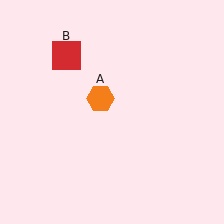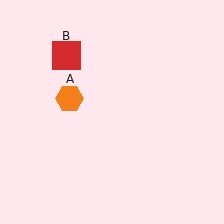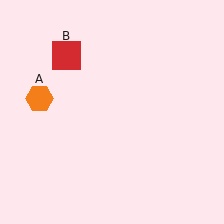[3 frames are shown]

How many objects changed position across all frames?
1 object changed position: orange hexagon (object A).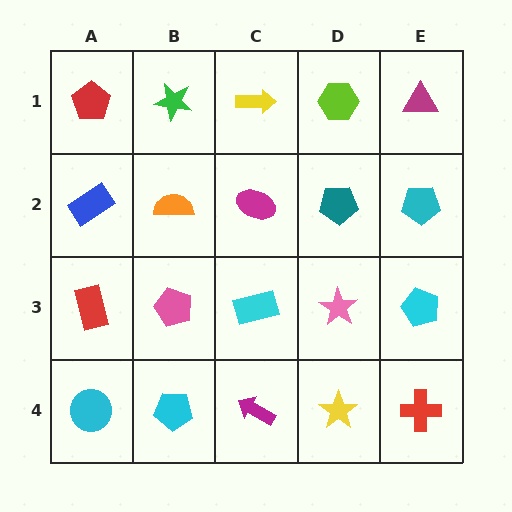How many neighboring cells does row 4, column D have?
3.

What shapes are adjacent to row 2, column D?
A lime hexagon (row 1, column D), a pink star (row 3, column D), a magenta ellipse (row 2, column C), a cyan pentagon (row 2, column E).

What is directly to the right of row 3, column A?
A pink pentagon.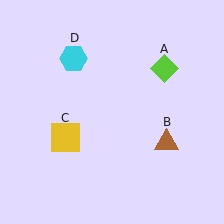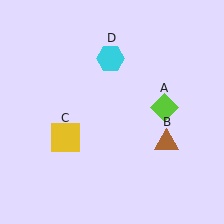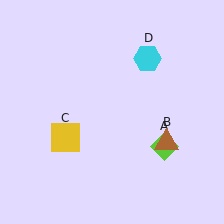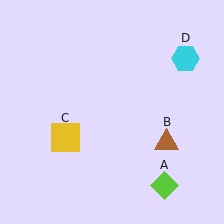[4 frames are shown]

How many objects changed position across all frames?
2 objects changed position: lime diamond (object A), cyan hexagon (object D).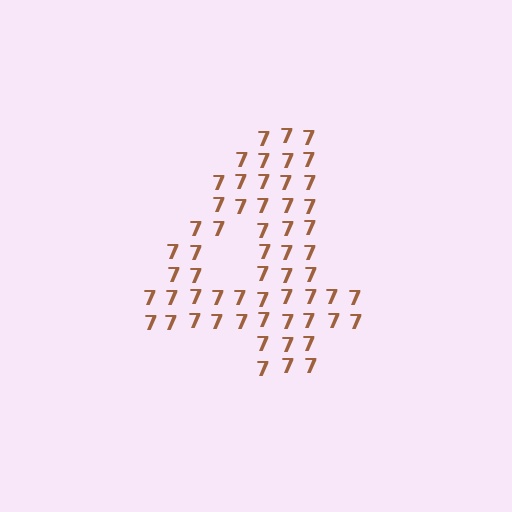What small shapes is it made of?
It is made of small digit 7's.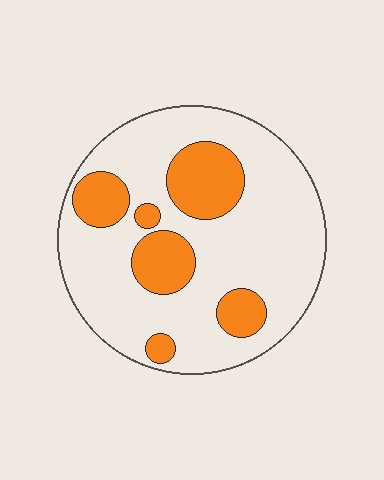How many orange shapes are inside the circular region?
6.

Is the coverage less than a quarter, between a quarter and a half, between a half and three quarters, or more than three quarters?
Less than a quarter.